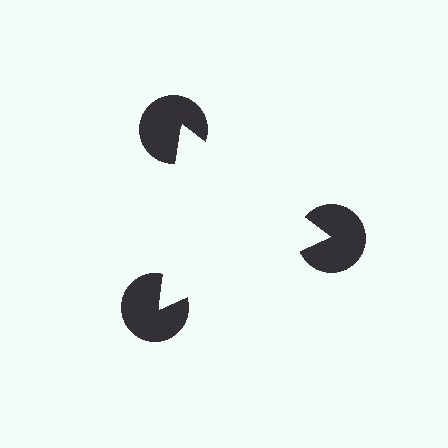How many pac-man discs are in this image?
There are 3 — one at each vertex of the illusory triangle.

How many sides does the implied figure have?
3 sides.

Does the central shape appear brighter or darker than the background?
It typically appears slightly brighter than the background, even though no actual brightness change is drawn.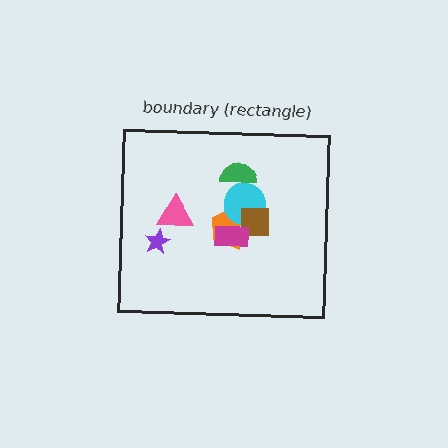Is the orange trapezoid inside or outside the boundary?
Inside.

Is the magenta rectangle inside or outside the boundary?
Inside.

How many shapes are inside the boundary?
7 inside, 0 outside.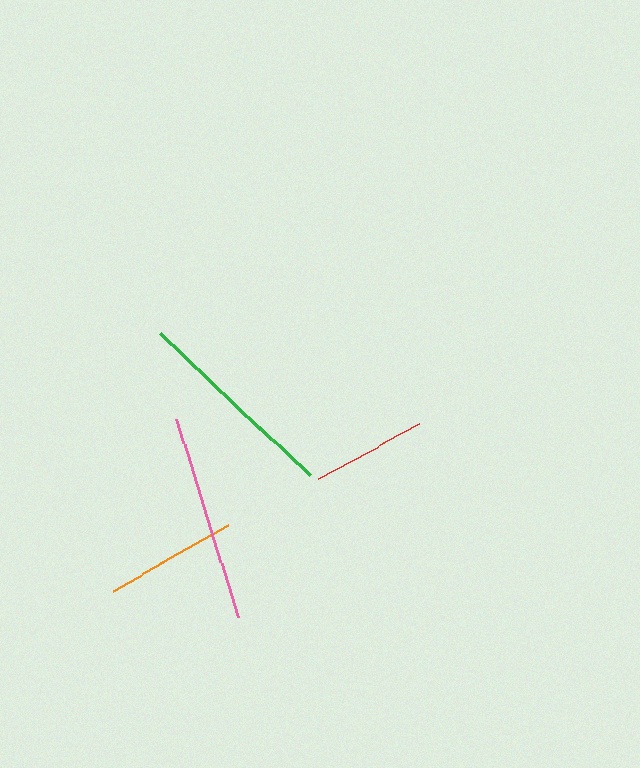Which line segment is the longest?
The pink line is the longest at approximately 207 pixels.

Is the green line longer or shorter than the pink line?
The pink line is longer than the green line.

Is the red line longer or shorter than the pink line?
The pink line is longer than the red line.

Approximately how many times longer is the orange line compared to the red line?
The orange line is approximately 1.2 times the length of the red line.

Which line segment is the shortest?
The red line is the shortest at approximately 115 pixels.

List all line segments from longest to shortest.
From longest to shortest: pink, green, orange, red.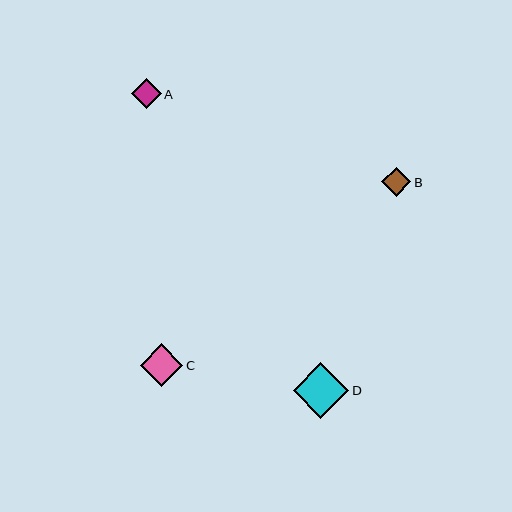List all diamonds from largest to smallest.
From largest to smallest: D, C, A, B.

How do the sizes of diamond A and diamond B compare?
Diamond A and diamond B are approximately the same size.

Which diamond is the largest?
Diamond D is the largest with a size of approximately 55 pixels.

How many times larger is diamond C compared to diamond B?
Diamond C is approximately 1.5 times the size of diamond B.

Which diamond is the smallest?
Diamond B is the smallest with a size of approximately 29 pixels.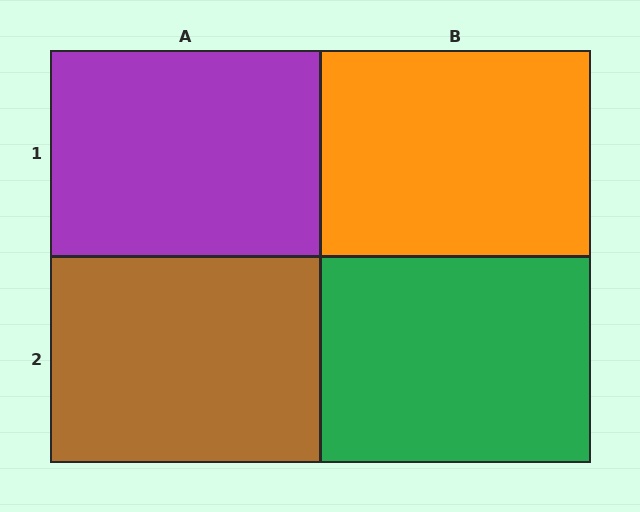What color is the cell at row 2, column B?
Green.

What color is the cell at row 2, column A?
Brown.